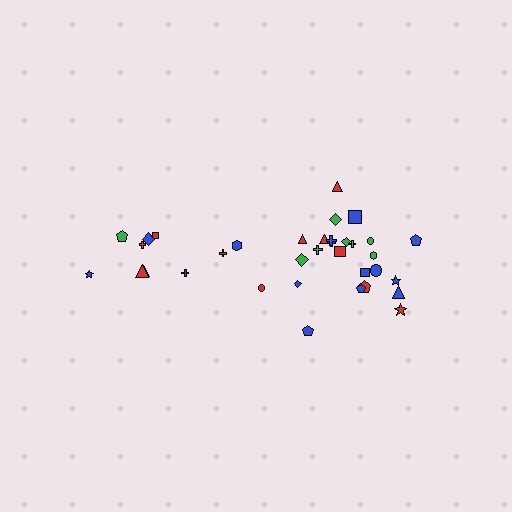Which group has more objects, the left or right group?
The right group.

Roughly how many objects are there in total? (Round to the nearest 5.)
Roughly 35 objects in total.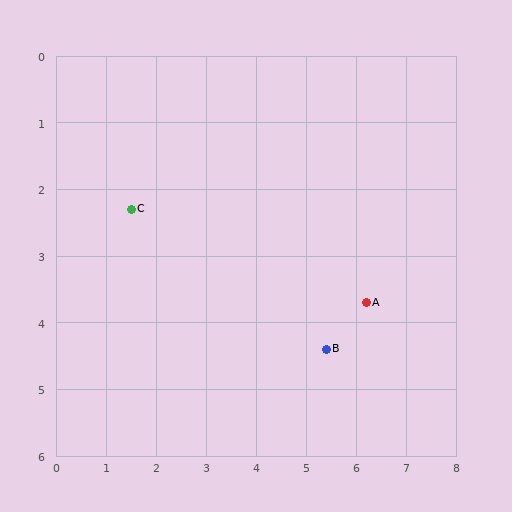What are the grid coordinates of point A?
Point A is at approximately (6.2, 3.7).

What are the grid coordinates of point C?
Point C is at approximately (1.5, 2.3).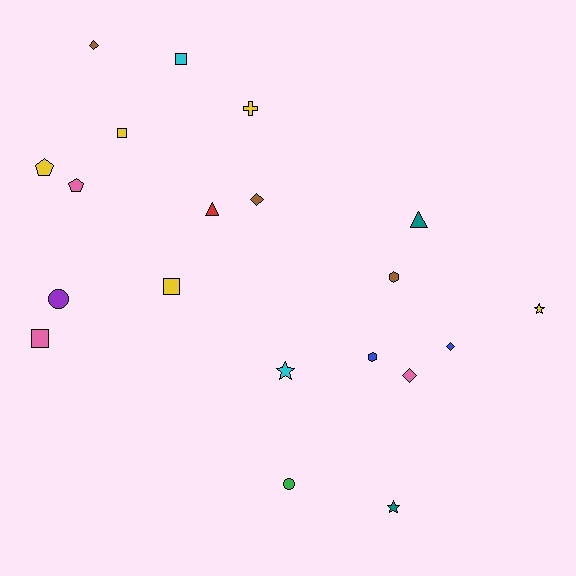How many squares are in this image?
There are 4 squares.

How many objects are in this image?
There are 20 objects.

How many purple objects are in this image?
There is 1 purple object.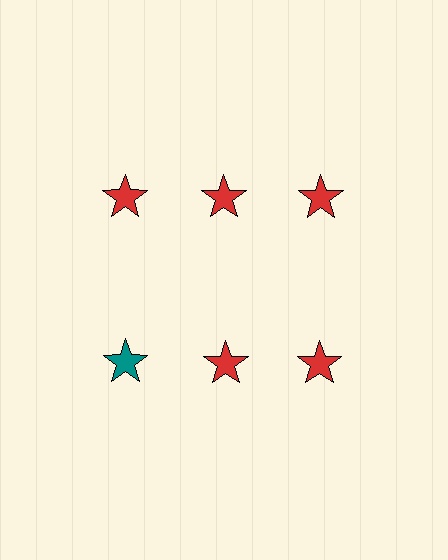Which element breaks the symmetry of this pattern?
The teal star in the second row, leftmost column breaks the symmetry. All other shapes are red stars.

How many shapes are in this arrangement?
There are 6 shapes arranged in a grid pattern.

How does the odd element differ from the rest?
It has a different color: teal instead of red.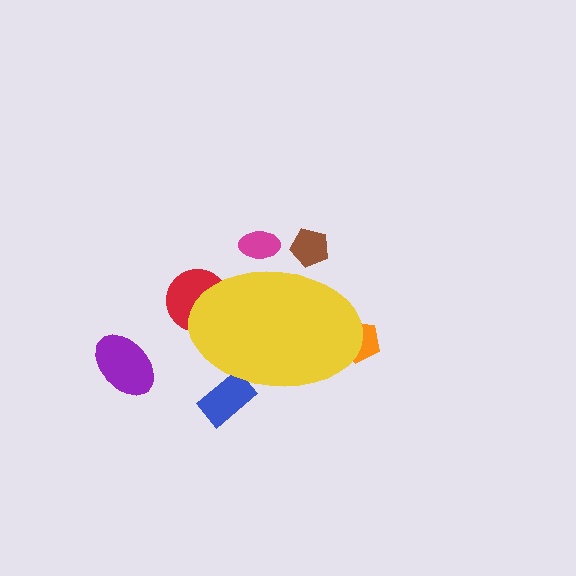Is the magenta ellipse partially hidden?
Yes, the magenta ellipse is partially hidden behind the yellow ellipse.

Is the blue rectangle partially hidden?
Yes, the blue rectangle is partially hidden behind the yellow ellipse.